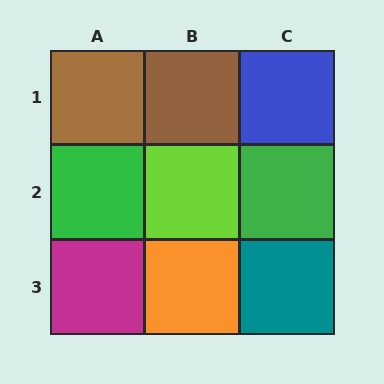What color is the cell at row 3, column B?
Orange.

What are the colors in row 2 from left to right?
Green, lime, green.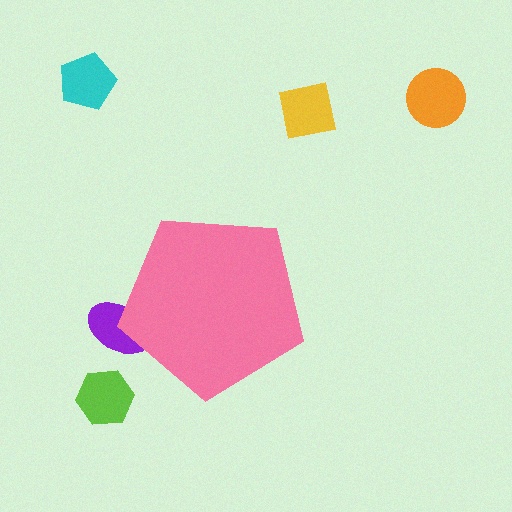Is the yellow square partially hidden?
No, the yellow square is fully visible.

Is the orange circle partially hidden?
No, the orange circle is fully visible.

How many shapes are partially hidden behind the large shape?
1 shape is partially hidden.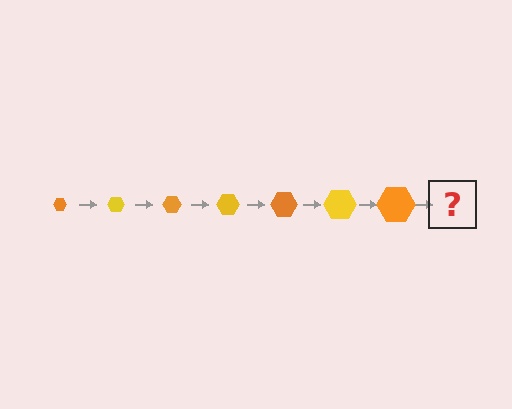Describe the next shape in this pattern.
It should be a yellow hexagon, larger than the previous one.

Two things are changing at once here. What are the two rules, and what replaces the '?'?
The two rules are that the hexagon grows larger each step and the color cycles through orange and yellow. The '?' should be a yellow hexagon, larger than the previous one.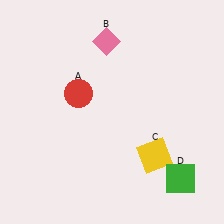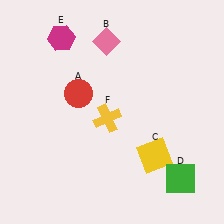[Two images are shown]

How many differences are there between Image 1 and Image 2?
There are 2 differences between the two images.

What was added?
A magenta hexagon (E), a yellow cross (F) were added in Image 2.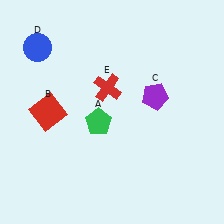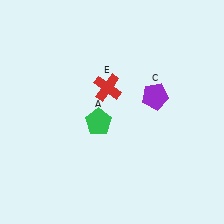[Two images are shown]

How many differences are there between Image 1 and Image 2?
There are 2 differences between the two images.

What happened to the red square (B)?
The red square (B) was removed in Image 2. It was in the bottom-left area of Image 1.